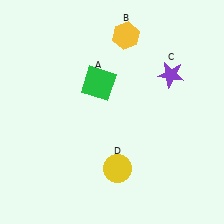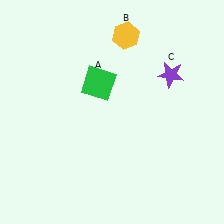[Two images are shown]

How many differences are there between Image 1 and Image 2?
There is 1 difference between the two images.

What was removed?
The yellow circle (D) was removed in Image 2.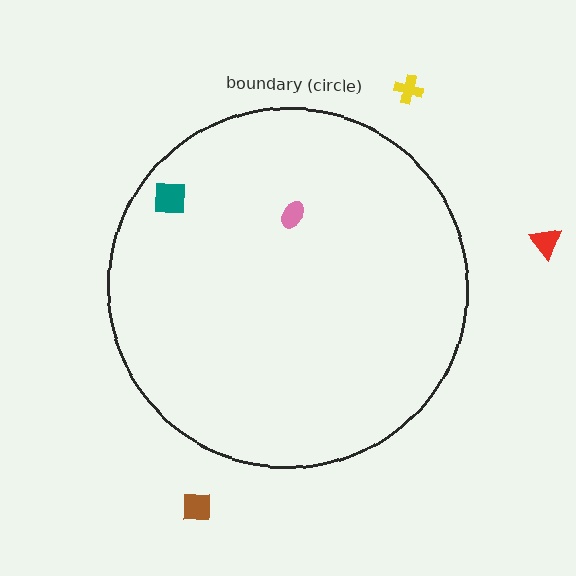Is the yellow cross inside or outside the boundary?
Outside.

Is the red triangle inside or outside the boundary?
Outside.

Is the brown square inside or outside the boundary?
Outside.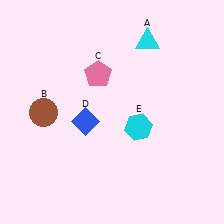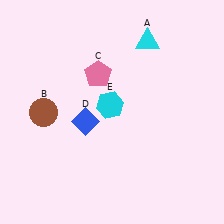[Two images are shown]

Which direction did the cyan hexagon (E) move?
The cyan hexagon (E) moved left.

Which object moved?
The cyan hexagon (E) moved left.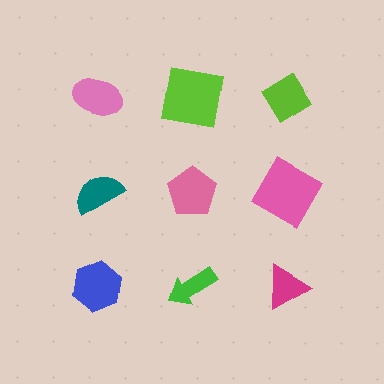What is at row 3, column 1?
A blue hexagon.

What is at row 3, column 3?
A magenta triangle.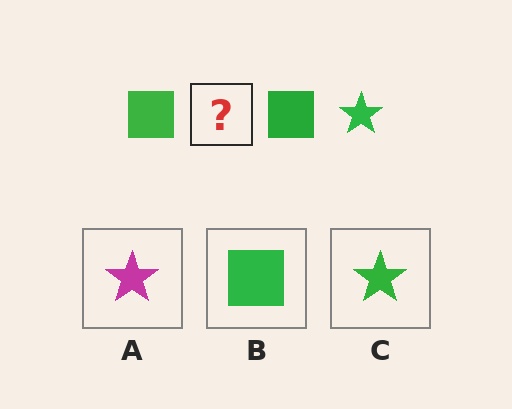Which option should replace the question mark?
Option C.